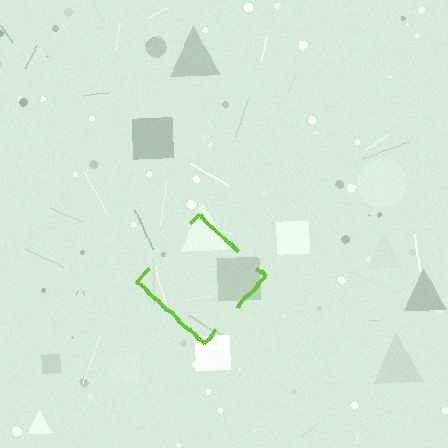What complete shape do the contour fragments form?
The contour fragments form a diamond.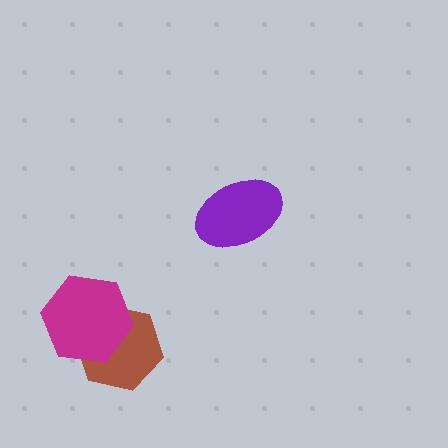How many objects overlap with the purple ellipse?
0 objects overlap with the purple ellipse.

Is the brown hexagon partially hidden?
Yes, it is partially covered by another shape.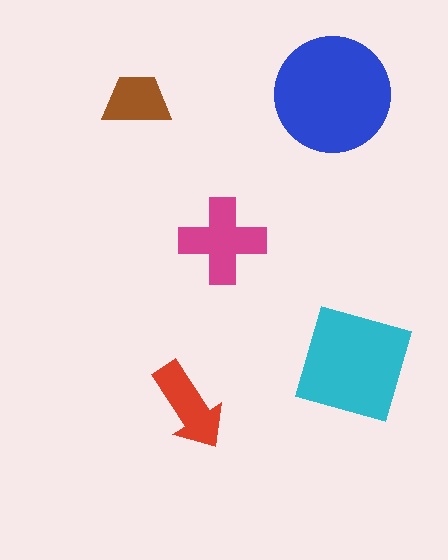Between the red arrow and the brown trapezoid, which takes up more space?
The red arrow.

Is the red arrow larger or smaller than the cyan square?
Smaller.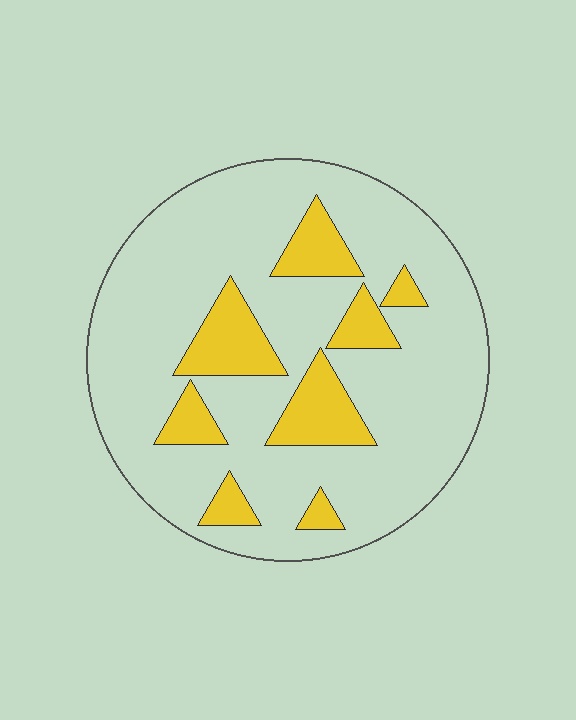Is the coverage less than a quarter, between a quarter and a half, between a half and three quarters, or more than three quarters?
Less than a quarter.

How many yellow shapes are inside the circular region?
8.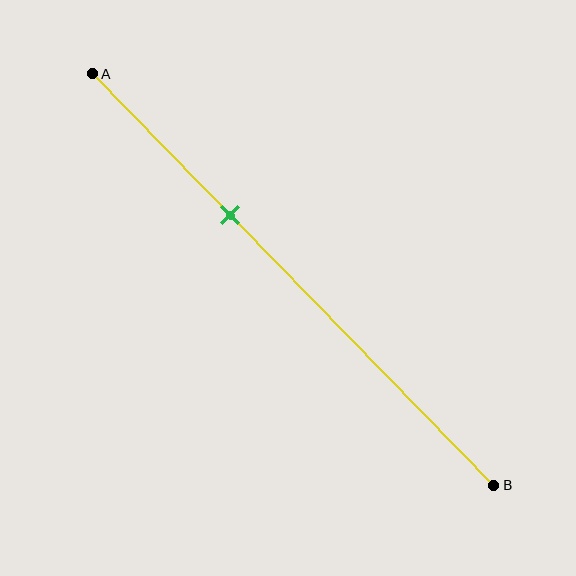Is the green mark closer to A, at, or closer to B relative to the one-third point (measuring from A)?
The green mark is approximately at the one-third point of segment AB.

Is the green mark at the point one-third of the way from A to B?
Yes, the mark is approximately at the one-third point.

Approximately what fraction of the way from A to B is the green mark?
The green mark is approximately 35% of the way from A to B.